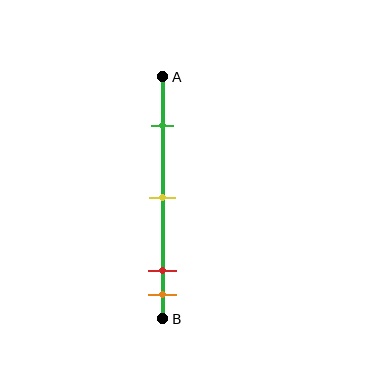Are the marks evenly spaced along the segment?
No, the marks are not evenly spaced.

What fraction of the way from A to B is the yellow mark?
The yellow mark is approximately 50% (0.5) of the way from A to B.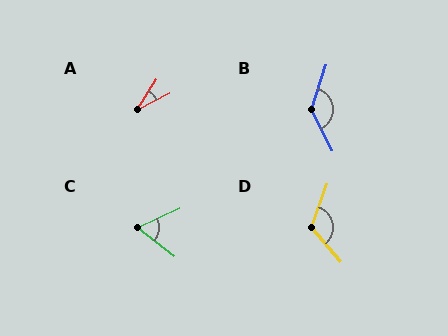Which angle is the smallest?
A, at approximately 31 degrees.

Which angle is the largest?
B, at approximately 136 degrees.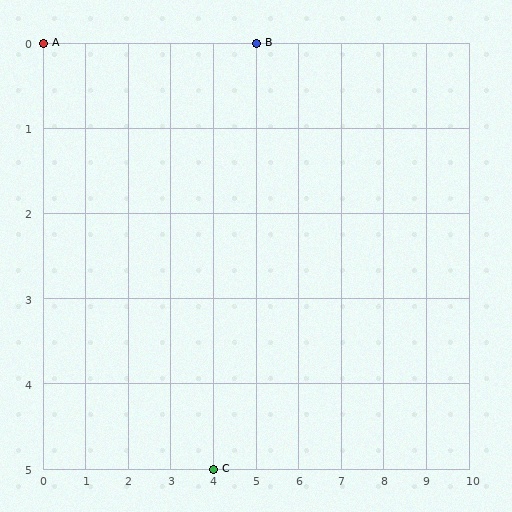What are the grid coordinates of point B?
Point B is at grid coordinates (5, 0).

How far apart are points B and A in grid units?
Points B and A are 5 columns apart.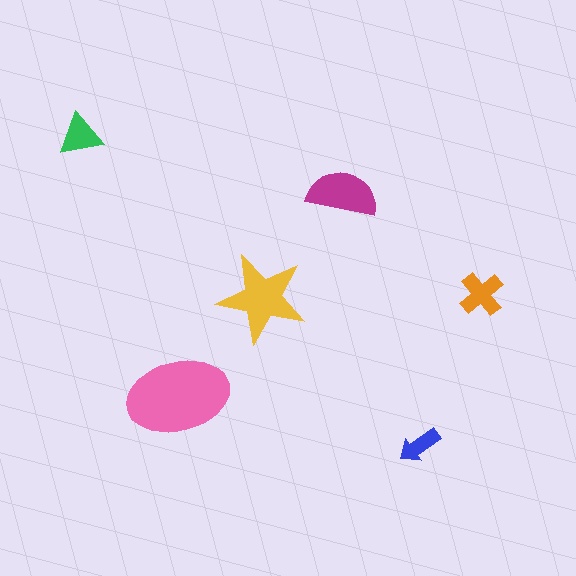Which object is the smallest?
The blue arrow.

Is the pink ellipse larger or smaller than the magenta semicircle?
Larger.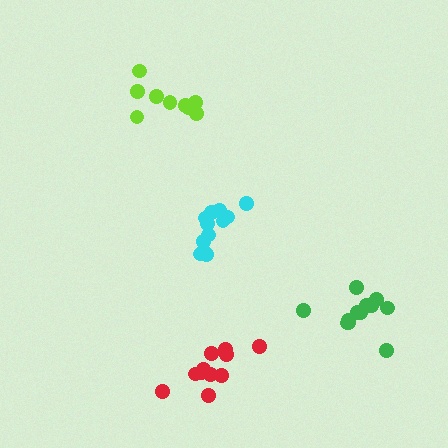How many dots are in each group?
Group 1: 9 dots, Group 2: 12 dots, Group 3: 12 dots, Group 4: 11 dots (44 total).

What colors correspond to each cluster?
The clusters are colored: lime, green, cyan, red.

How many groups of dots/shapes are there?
There are 4 groups.